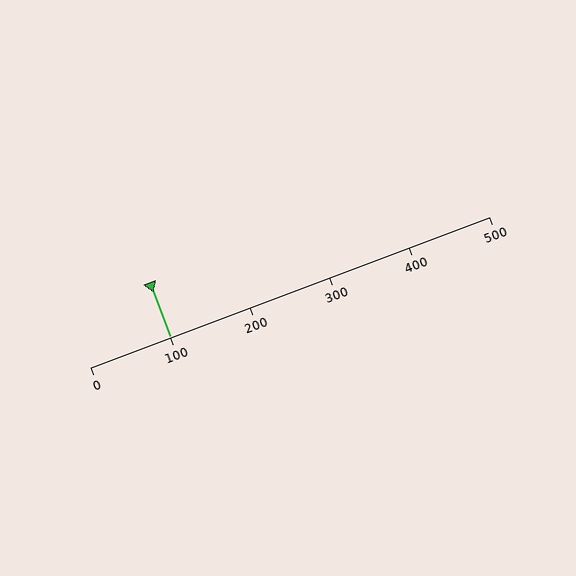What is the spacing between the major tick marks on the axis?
The major ticks are spaced 100 apart.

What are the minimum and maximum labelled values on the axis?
The axis runs from 0 to 500.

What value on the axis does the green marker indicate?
The marker indicates approximately 100.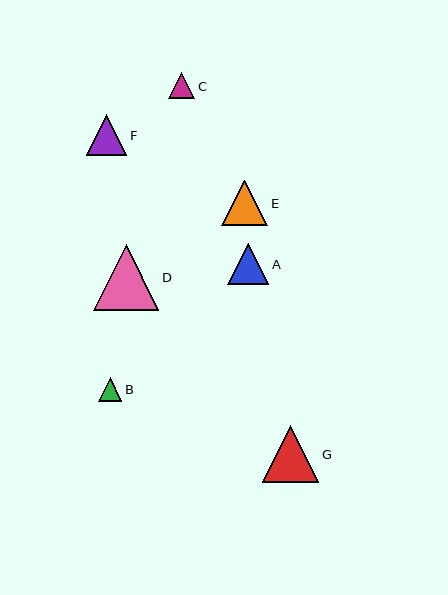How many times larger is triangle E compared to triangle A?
Triangle E is approximately 1.1 times the size of triangle A.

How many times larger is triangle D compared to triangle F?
Triangle D is approximately 1.6 times the size of triangle F.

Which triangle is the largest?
Triangle D is the largest with a size of approximately 66 pixels.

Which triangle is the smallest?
Triangle B is the smallest with a size of approximately 23 pixels.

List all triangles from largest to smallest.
From largest to smallest: D, G, E, A, F, C, B.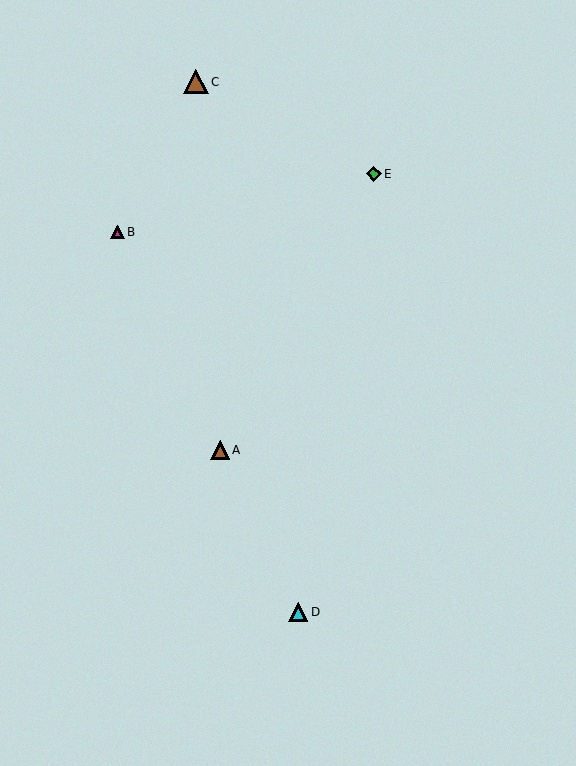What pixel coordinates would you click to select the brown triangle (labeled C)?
Click at (196, 82) to select the brown triangle C.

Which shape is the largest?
The brown triangle (labeled C) is the largest.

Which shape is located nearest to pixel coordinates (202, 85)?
The brown triangle (labeled C) at (196, 82) is nearest to that location.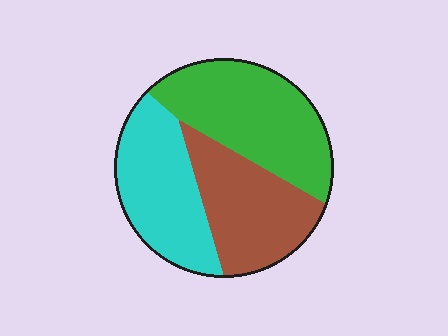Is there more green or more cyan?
Green.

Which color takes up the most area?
Green, at roughly 40%.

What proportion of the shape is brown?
Brown takes up about one third (1/3) of the shape.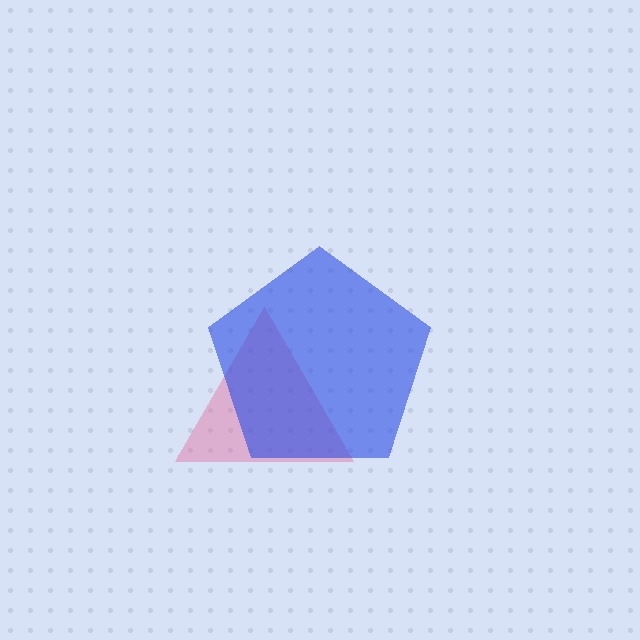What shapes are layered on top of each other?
The layered shapes are: a pink triangle, a blue pentagon.